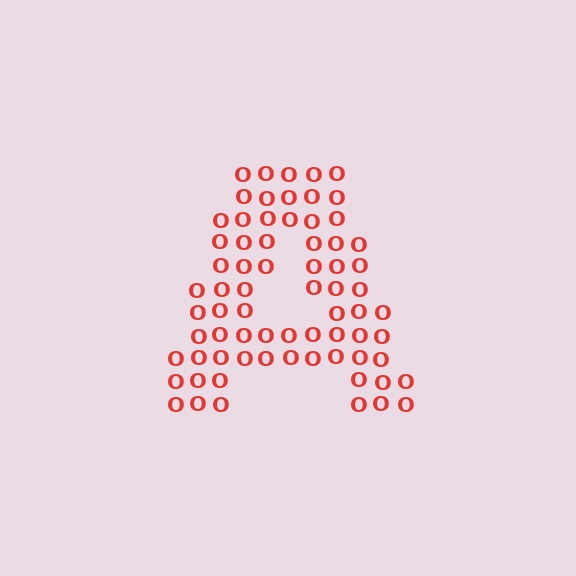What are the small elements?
The small elements are letter O's.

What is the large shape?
The large shape is the letter A.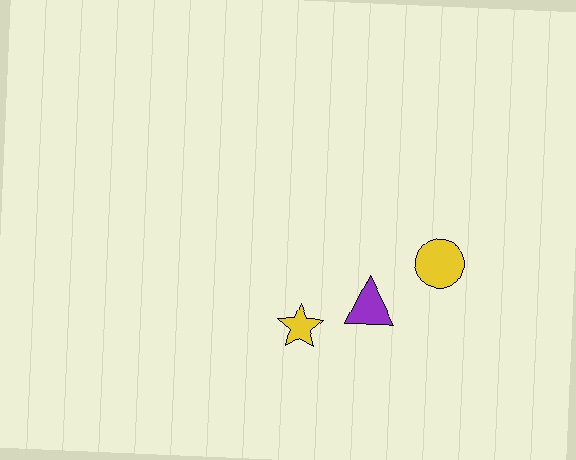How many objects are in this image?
There are 3 objects.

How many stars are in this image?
There is 1 star.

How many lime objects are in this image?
There are no lime objects.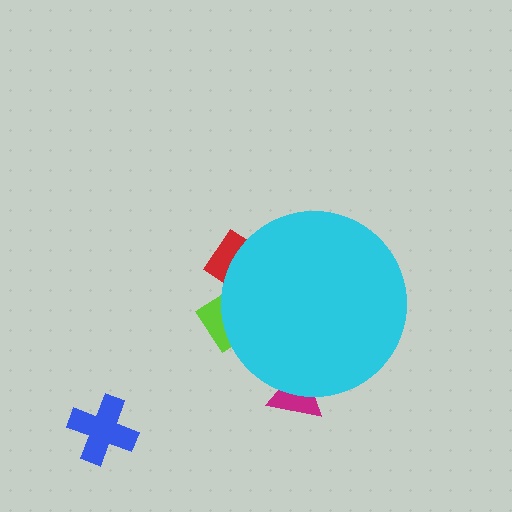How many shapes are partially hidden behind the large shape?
3 shapes are partially hidden.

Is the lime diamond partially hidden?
Yes, the lime diamond is partially hidden behind the cyan circle.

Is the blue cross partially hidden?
No, the blue cross is fully visible.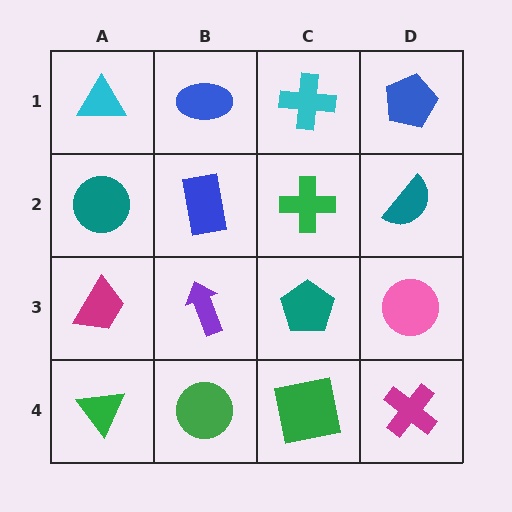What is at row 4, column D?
A magenta cross.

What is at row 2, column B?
A blue rectangle.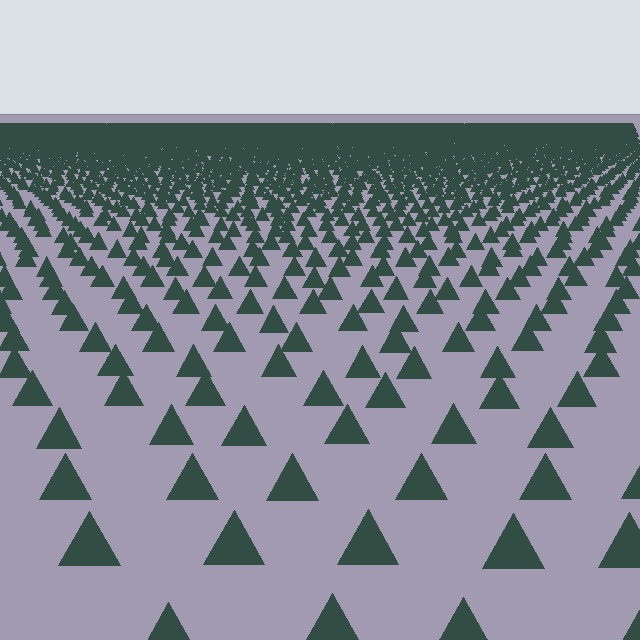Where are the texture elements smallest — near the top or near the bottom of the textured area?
Near the top.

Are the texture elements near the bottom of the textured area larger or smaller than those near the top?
Larger. Near the bottom, elements are closer to the viewer and appear at a bigger on-screen size.